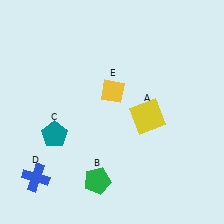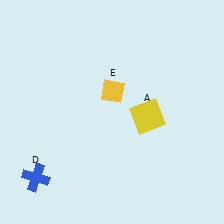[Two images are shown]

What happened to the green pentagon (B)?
The green pentagon (B) was removed in Image 2. It was in the bottom-left area of Image 1.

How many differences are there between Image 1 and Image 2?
There are 2 differences between the two images.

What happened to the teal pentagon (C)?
The teal pentagon (C) was removed in Image 2. It was in the bottom-left area of Image 1.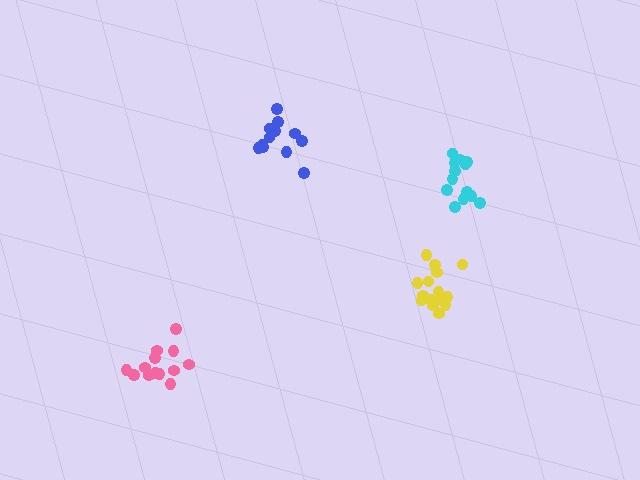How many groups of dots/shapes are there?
There are 4 groups.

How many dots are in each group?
Group 1: 15 dots, Group 2: 16 dots, Group 3: 13 dots, Group 4: 12 dots (56 total).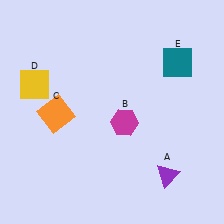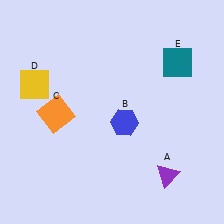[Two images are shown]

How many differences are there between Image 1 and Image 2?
There is 1 difference between the two images.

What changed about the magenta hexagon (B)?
In Image 1, B is magenta. In Image 2, it changed to blue.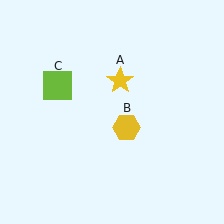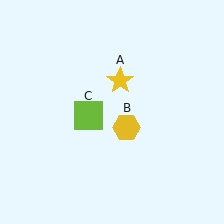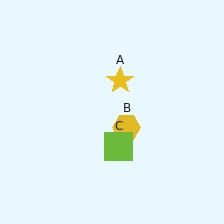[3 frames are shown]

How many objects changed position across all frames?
1 object changed position: lime square (object C).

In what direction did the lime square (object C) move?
The lime square (object C) moved down and to the right.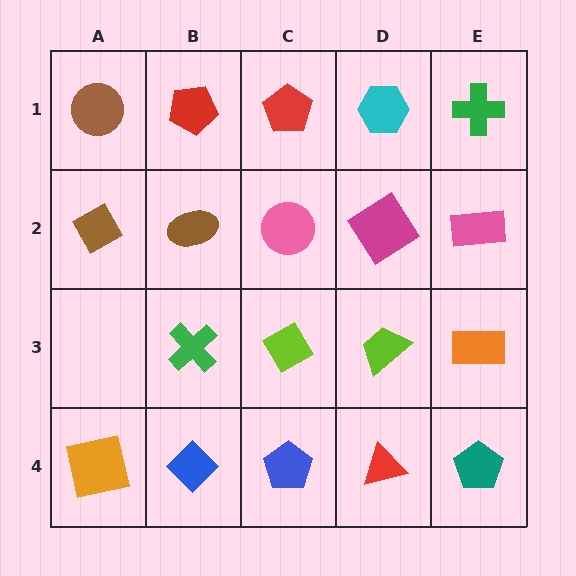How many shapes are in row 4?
5 shapes.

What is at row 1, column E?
A green cross.